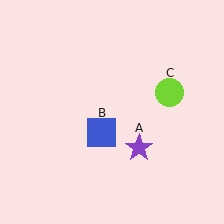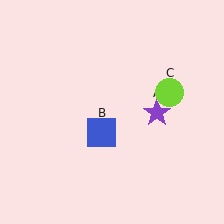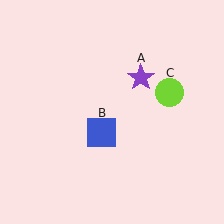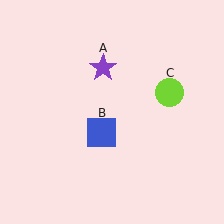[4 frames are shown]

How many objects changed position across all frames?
1 object changed position: purple star (object A).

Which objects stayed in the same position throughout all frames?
Blue square (object B) and lime circle (object C) remained stationary.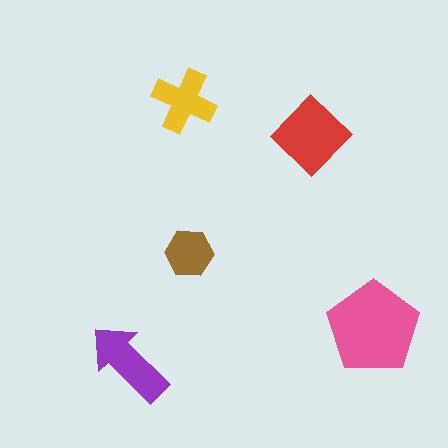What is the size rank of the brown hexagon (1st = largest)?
5th.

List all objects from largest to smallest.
The pink pentagon, the red diamond, the purple arrow, the yellow cross, the brown hexagon.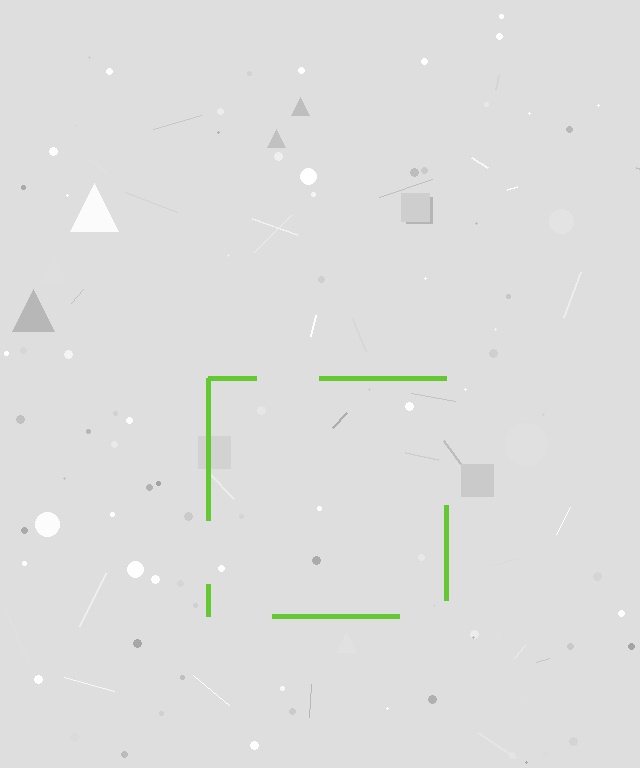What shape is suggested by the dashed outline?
The dashed outline suggests a square.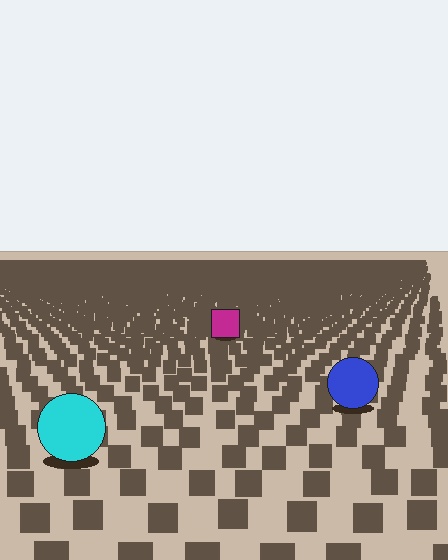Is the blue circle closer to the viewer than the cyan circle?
No. The cyan circle is closer — you can tell from the texture gradient: the ground texture is coarser near it.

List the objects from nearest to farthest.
From nearest to farthest: the cyan circle, the blue circle, the magenta square.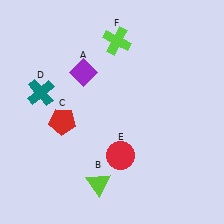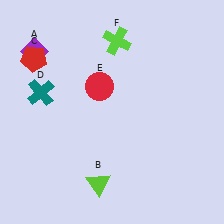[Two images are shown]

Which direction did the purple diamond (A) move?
The purple diamond (A) moved left.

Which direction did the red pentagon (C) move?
The red pentagon (C) moved up.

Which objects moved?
The objects that moved are: the purple diamond (A), the red pentagon (C), the red circle (E).